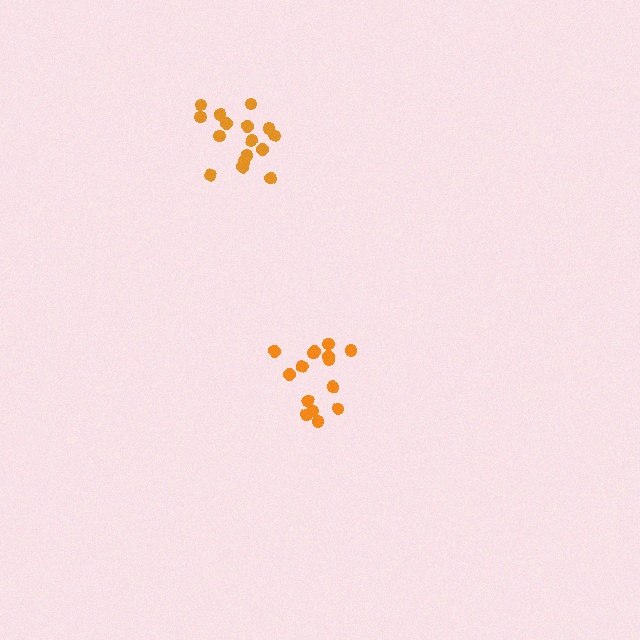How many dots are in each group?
Group 1: 15 dots, Group 2: 16 dots (31 total).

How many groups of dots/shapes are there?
There are 2 groups.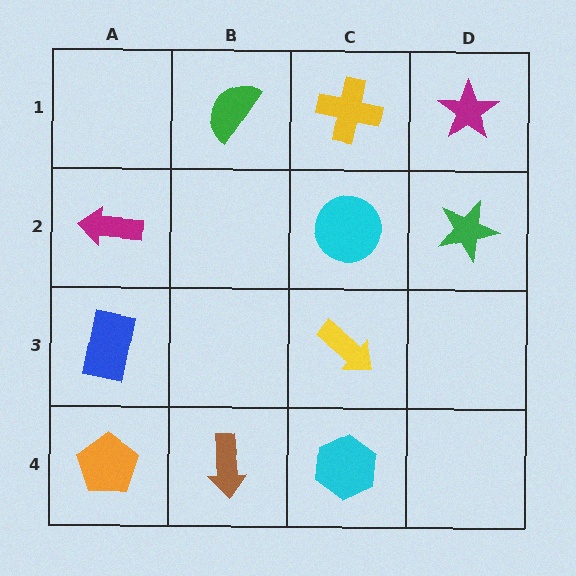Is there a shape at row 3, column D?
No, that cell is empty.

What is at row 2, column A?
A magenta arrow.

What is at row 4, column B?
A brown arrow.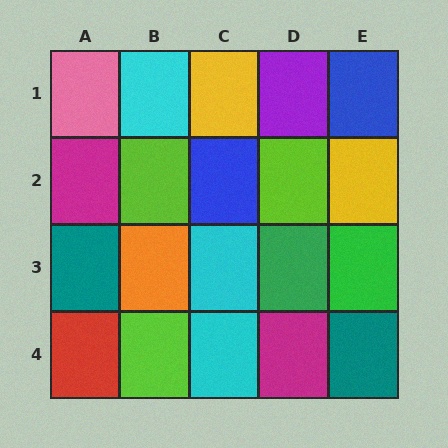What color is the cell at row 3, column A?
Teal.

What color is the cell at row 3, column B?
Orange.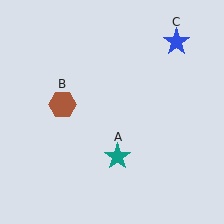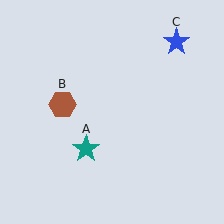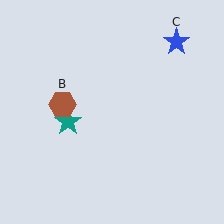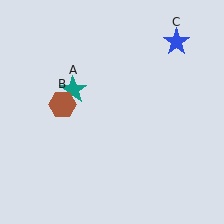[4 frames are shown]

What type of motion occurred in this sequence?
The teal star (object A) rotated clockwise around the center of the scene.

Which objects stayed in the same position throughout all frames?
Brown hexagon (object B) and blue star (object C) remained stationary.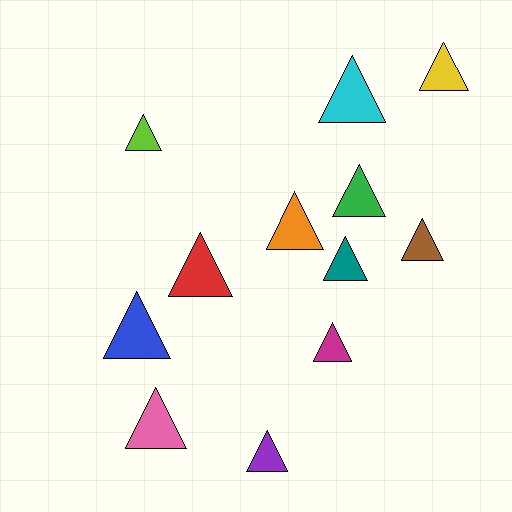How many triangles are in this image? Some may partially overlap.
There are 12 triangles.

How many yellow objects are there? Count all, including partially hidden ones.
There is 1 yellow object.